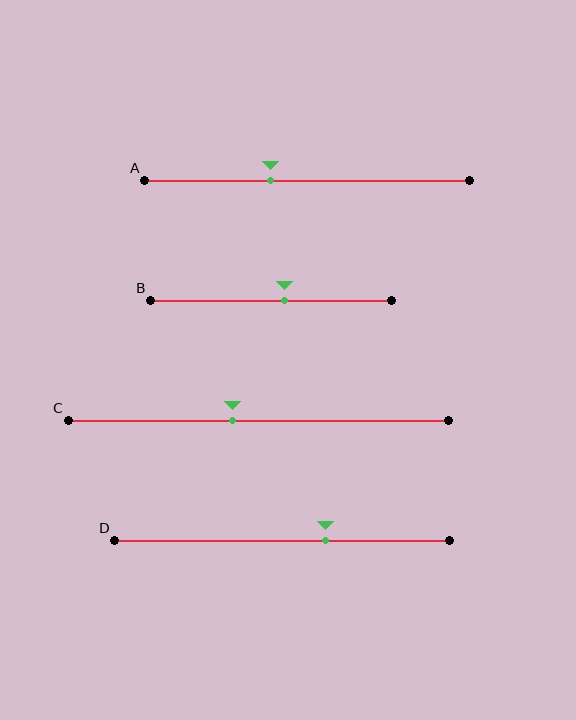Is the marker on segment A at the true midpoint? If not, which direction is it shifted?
No, the marker on segment A is shifted to the left by about 11% of the segment length.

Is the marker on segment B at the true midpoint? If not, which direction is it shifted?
No, the marker on segment B is shifted to the right by about 5% of the segment length.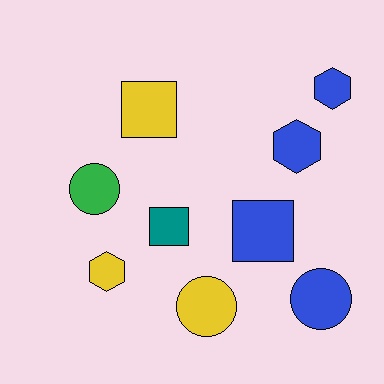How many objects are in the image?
There are 9 objects.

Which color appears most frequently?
Blue, with 4 objects.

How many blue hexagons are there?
There are 2 blue hexagons.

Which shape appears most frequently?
Circle, with 3 objects.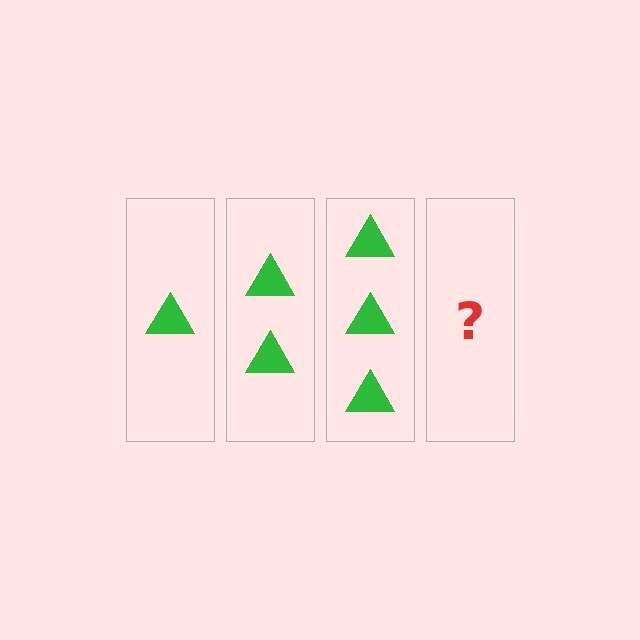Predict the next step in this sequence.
The next step is 4 triangles.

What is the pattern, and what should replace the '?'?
The pattern is that each step adds one more triangle. The '?' should be 4 triangles.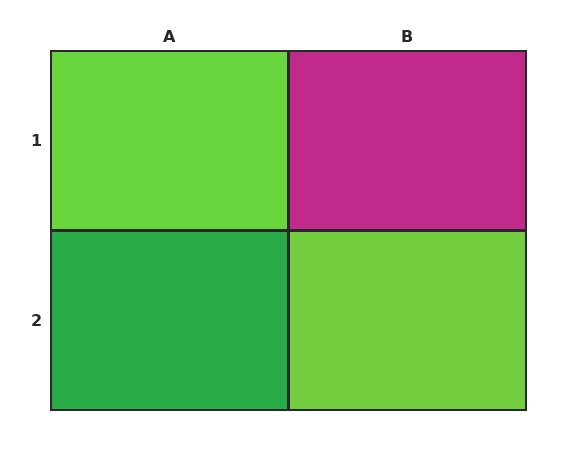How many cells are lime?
2 cells are lime.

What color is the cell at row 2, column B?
Lime.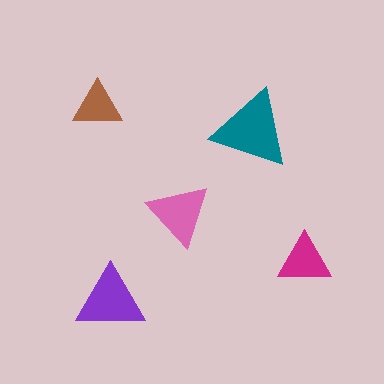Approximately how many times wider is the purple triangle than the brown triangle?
About 1.5 times wider.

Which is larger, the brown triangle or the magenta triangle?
The magenta one.